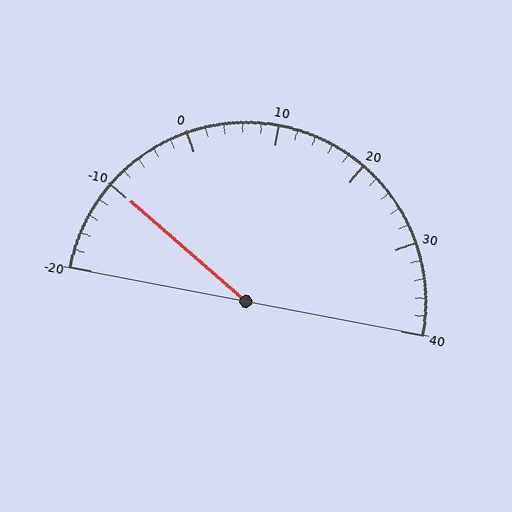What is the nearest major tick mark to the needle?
The nearest major tick mark is -10.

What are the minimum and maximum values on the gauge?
The gauge ranges from -20 to 40.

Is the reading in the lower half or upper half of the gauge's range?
The reading is in the lower half of the range (-20 to 40).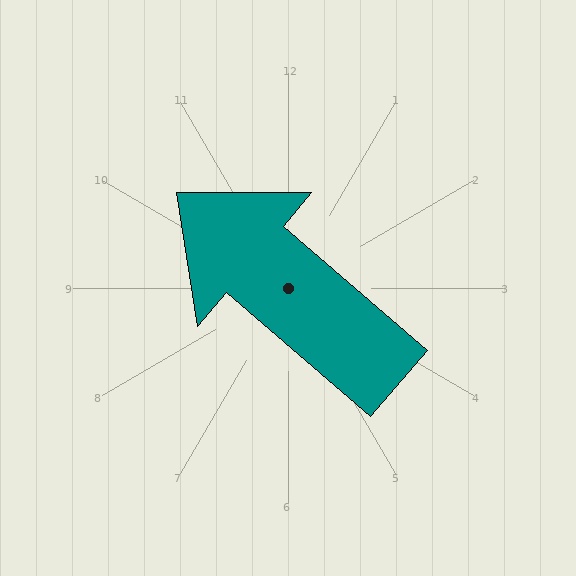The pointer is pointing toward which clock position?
Roughly 10 o'clock.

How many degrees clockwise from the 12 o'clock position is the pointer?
Approximately 311 degrees.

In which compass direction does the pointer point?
Northwest.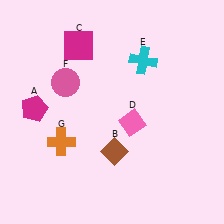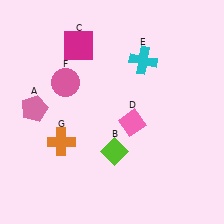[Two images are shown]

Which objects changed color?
A changed from magenta to pink. B changed from brown to lime.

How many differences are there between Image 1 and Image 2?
There are 2 differences between the two images.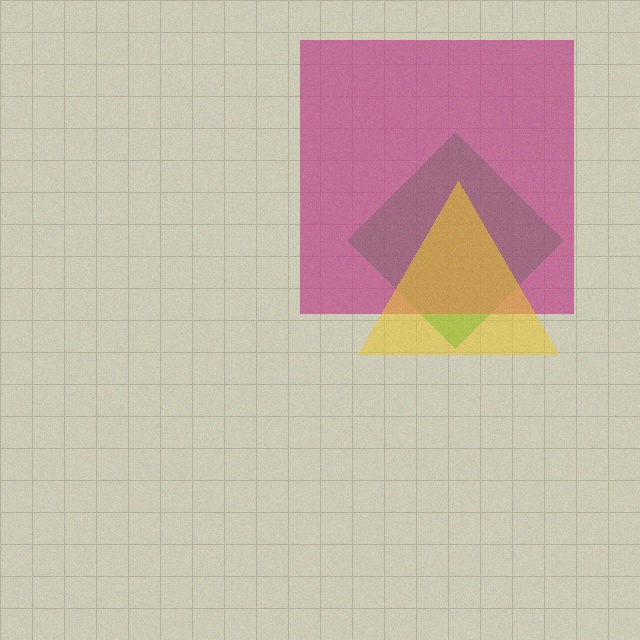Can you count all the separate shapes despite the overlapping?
Yes, there are 3 separate shapes.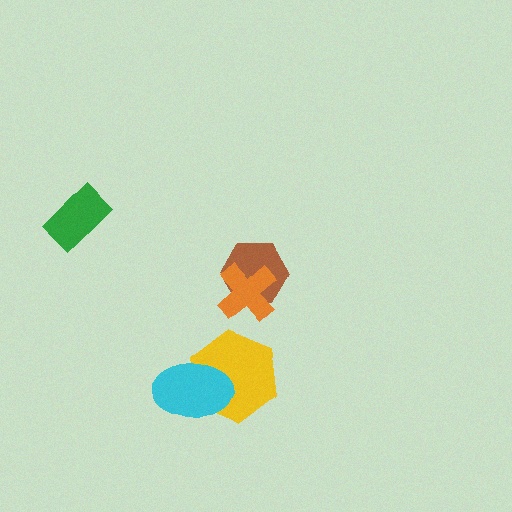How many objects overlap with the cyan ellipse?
1 object overlaps with the cyan ellipse.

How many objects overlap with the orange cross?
1 object overlaps with the orange cross.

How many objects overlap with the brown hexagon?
1 object overlaps with the brown hexagon.